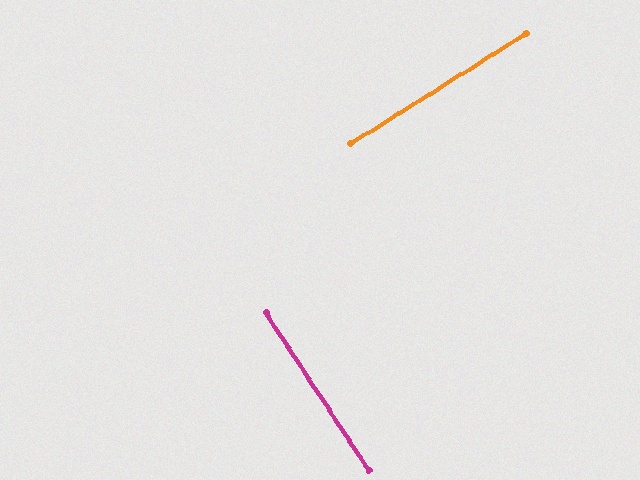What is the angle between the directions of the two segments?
Approximately 89 degrees.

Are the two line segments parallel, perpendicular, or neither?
Perpendicular — they meet at approximately 89°.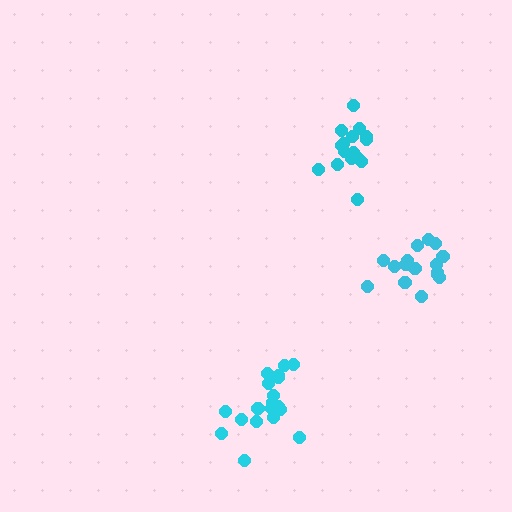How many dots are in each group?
Group 1: 19 dots, Group 2: 16 dots, Group 3: 16 dots (51 total).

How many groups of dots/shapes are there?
There are 3 groups.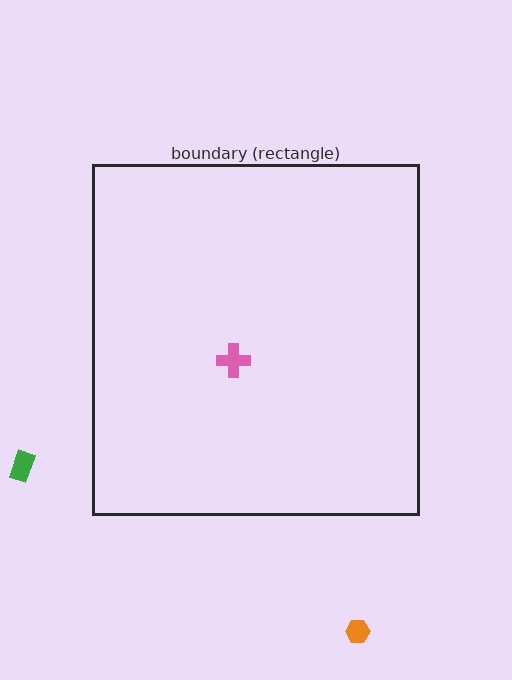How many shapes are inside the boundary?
1 inside, 2 outside.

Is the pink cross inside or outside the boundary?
Inside.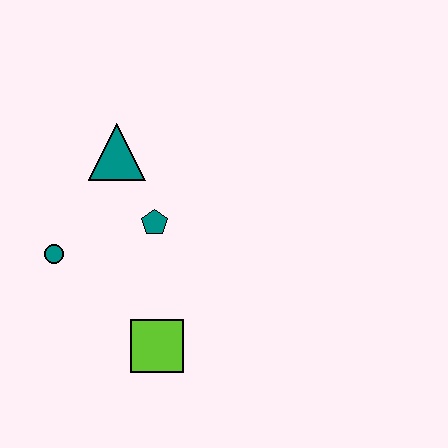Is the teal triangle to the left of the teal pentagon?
Yes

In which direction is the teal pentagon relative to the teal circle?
The teal pentagon is to the right of the teal circle.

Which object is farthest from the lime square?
The teal triangle is farthest from the lime square.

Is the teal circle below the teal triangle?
Yes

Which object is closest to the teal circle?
The teal pentagon is closest to the teal circle.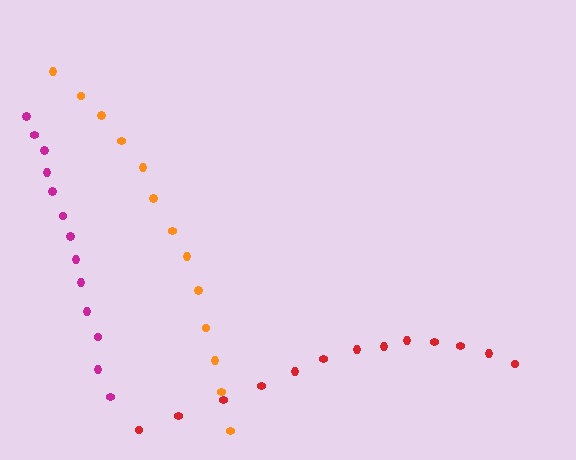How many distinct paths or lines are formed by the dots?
There are 3 distinct paths.